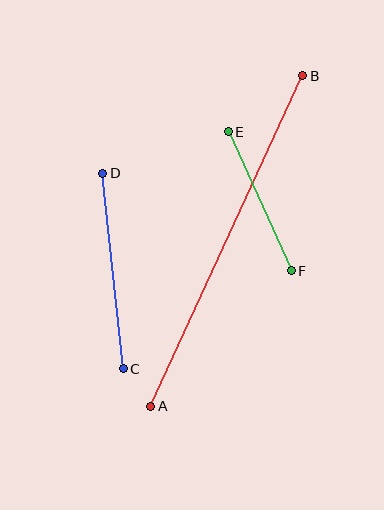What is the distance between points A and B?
The distance is approximately 364 pixels.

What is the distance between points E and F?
The distance is approximately 153 pixels.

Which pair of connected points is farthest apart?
Points A and B are farthest apart.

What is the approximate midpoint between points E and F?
The midpoint is at approximately (260, 201) pixels.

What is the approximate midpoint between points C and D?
The midpoint is at approximately (113, 271) pixels.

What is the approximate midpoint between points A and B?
The midpoint is at approximately (227, 241) pixels.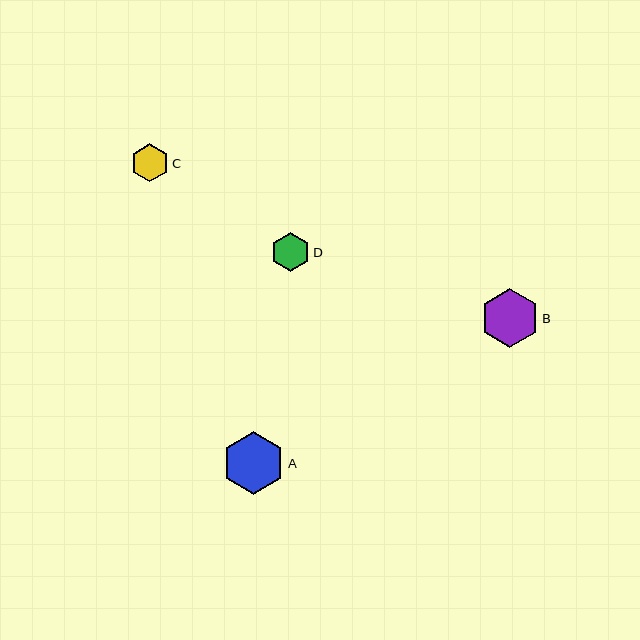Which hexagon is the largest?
Hexagon A is the largest with a size of approximately 63 pixels.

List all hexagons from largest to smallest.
From largest to smallest: A, B, D, C.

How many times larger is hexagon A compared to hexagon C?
Hexagon A is approximately 1.6 times the size of hexagon C.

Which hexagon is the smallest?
Hexagon C is the smallest with a size of approximately 38 pixels.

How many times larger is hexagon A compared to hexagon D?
Hexagon A is approximately 1.6 times the size of hexagon D.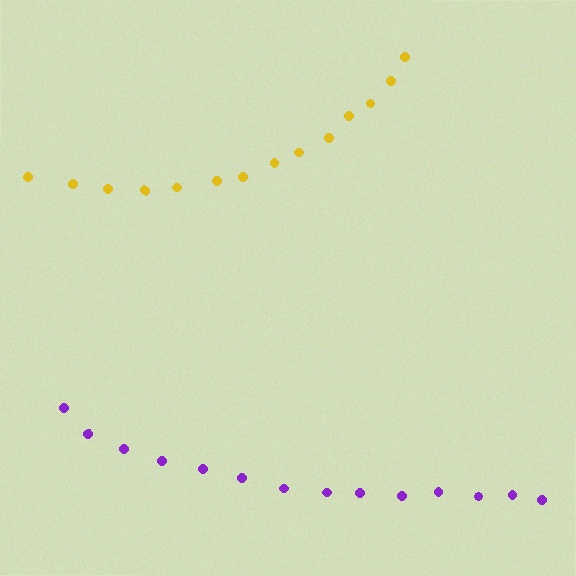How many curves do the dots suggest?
There are 2 distinct paths.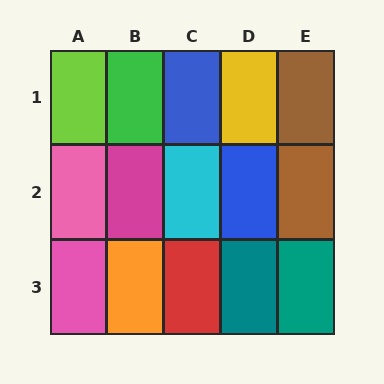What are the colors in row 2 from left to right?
Pink, magenta, cyan, blue, brown.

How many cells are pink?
2 cells are pink.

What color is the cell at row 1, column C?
Blue.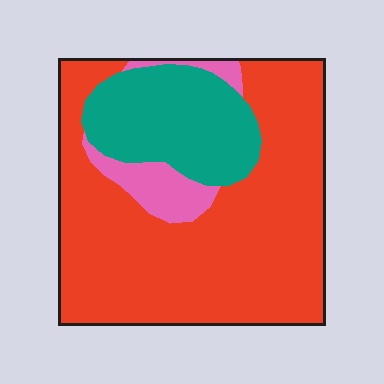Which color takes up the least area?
Pink, at roughly 10%.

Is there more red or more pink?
Red.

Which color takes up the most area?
Red, at roughly 70%.